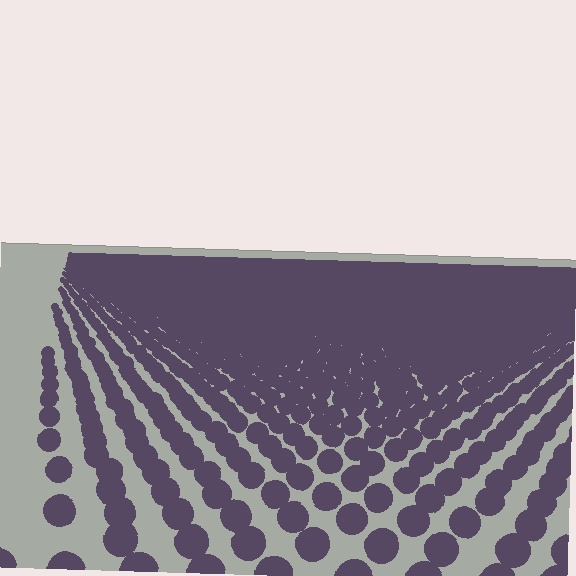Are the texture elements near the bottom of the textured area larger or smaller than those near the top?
Larger. Near the bottom, elements are closer to the viewer and appear at a bigger on-screen size.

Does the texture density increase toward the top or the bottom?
Density increases toward the top.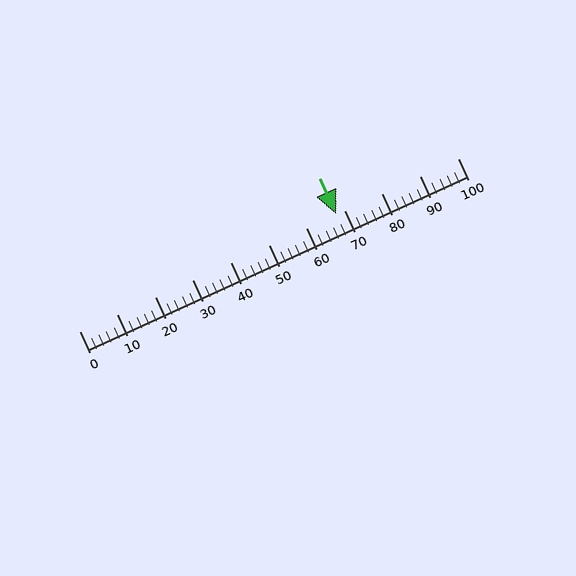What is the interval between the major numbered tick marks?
The major tick marks are spaced 10 units apart.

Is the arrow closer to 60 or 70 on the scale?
The arrow is closer to 70.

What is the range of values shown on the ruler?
The ruler shows values from 0 to 100.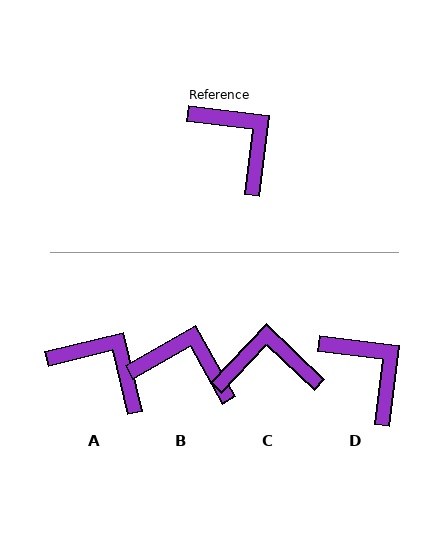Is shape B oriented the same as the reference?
No, it is off by about 36 degrees.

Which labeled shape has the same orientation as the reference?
D.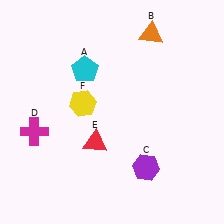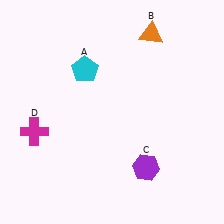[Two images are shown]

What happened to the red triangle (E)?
The red triangle (E) was removed in Image 2. It was in the bottom-left area of Image 1.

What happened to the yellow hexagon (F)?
The yellow hexagon (F) was removed in Image 2. It was in the top-left area of Image 1.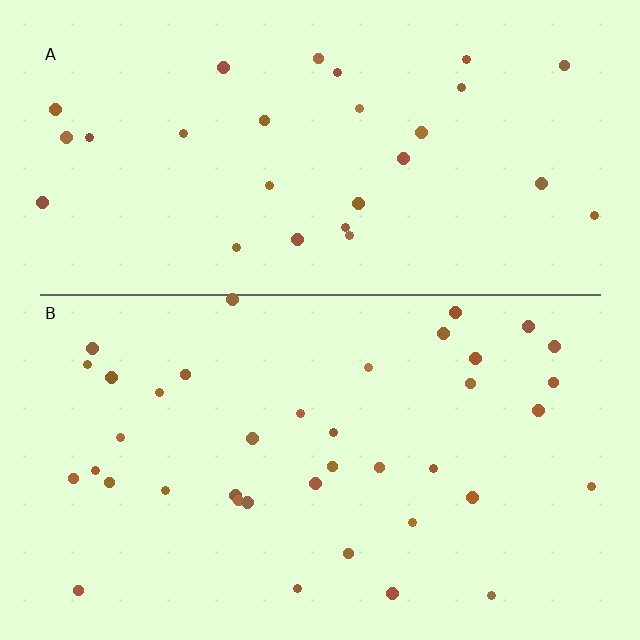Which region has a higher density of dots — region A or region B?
B (the bottom).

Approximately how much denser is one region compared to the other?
Approximately 1.4× — region B over region A.